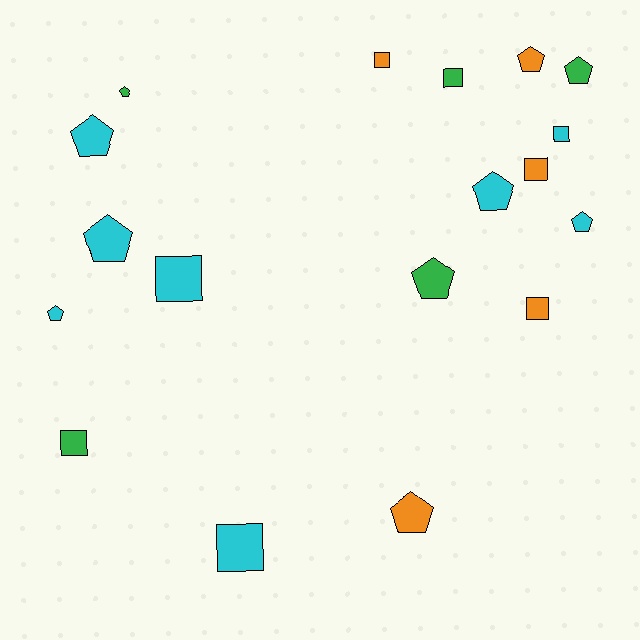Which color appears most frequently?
Cyan, with 8 objects.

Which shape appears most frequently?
Pentagon, with 10 objects.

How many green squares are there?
There are 2 green squares.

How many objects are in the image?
There are 18 objects.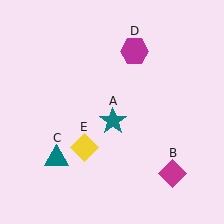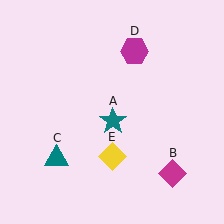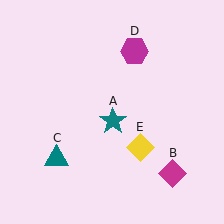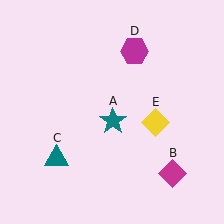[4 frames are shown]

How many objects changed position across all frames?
1 object changed position: yellow diamond (object E).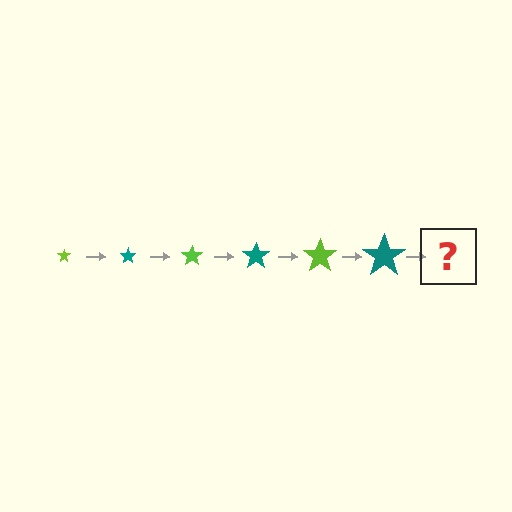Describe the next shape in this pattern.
It should be a lime star, larger than the previous one.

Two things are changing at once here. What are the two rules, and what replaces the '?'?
The two rules are that the star grows larger each step and the color cycles through lime and teal. The '?' should be a lime star, larger than the previous one.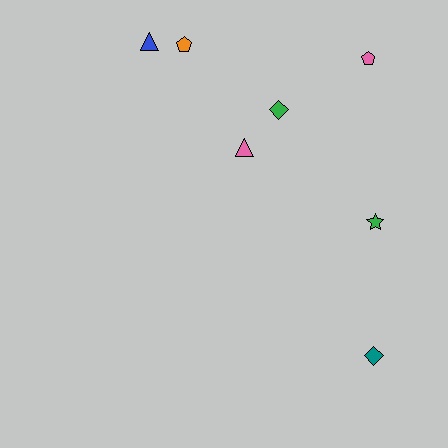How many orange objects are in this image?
There is 1 orange object.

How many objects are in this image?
There are 7 objects.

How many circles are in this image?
There are no circles.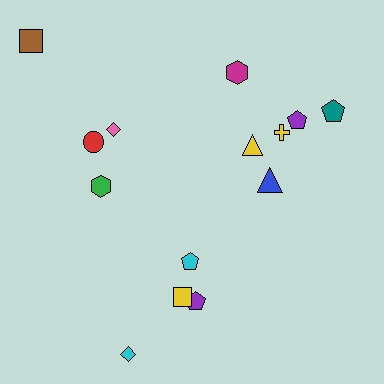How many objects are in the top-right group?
There are 6 objects.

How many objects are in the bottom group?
There are 4 objects.